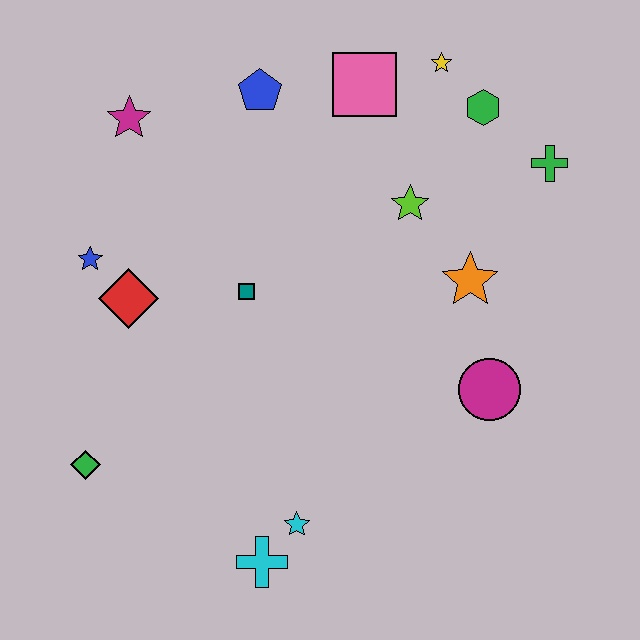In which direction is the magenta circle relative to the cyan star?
The magenta circle is to the right of the cyan star.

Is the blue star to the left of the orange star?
Yes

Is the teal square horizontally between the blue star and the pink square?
Yes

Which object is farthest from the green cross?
The green diamond is farthest from the green cross.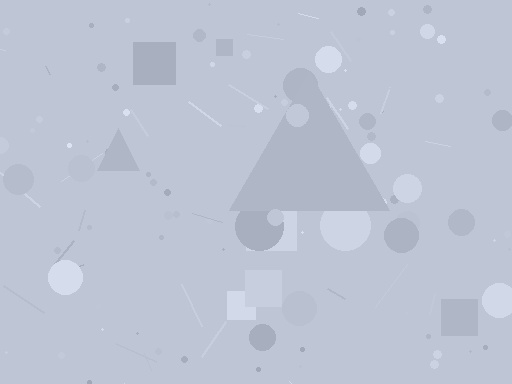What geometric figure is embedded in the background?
A triangle is embedded in the background.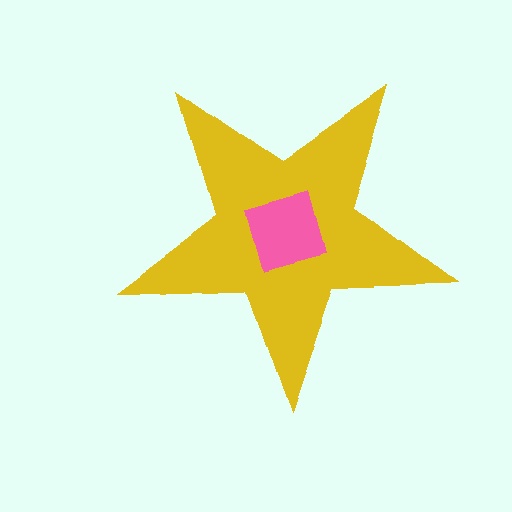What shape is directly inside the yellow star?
The pink diamond.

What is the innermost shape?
The pink diamond.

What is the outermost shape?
The yellow star.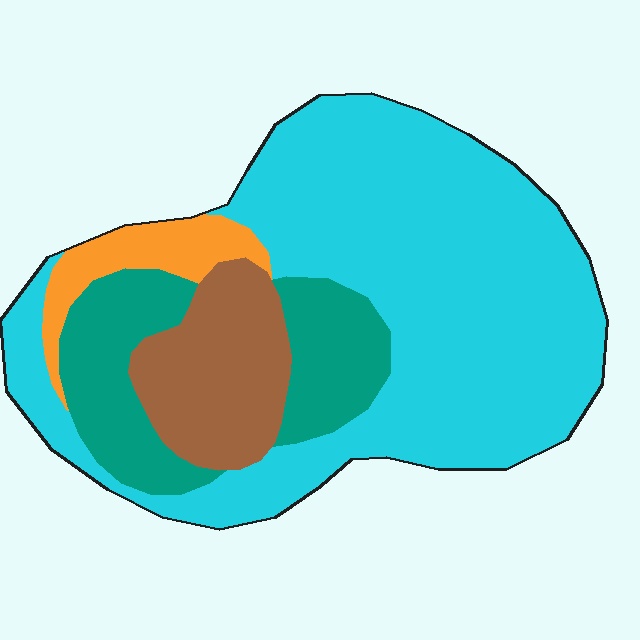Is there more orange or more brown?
Brown.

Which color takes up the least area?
Orange, at roughly 5%.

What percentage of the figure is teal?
Teal takes up about one fifth (1/5) of the figure.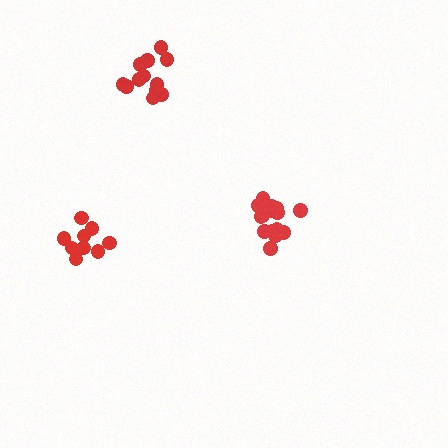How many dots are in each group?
Group 1: 9 dots, Group 2: 15 dots, Group 3: 12 dots (36 total).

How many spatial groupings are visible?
There are 3 spatial groupings.